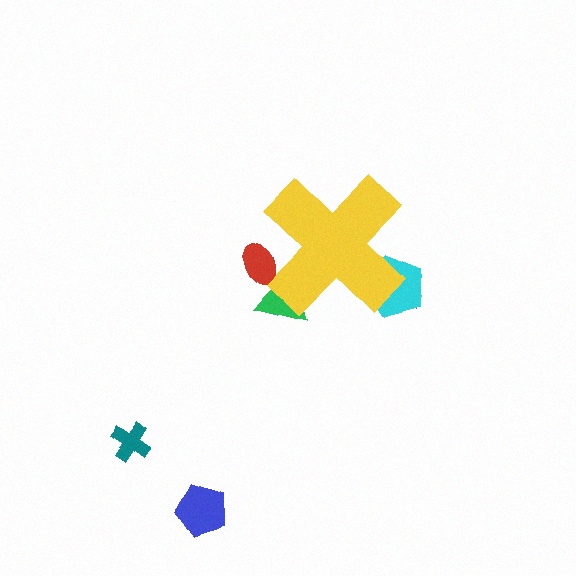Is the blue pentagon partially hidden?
No, the blue pentagon is fully visible.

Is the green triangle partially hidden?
Yes, the green triangle is partially hidden behind the yellow cross.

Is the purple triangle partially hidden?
Yes, the purple triangle is partially hidden behind the yellow cross.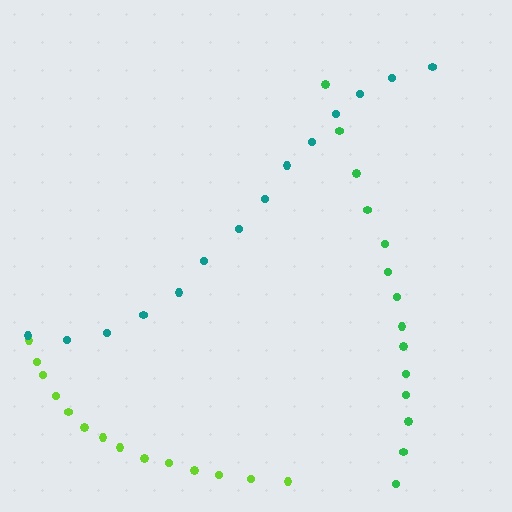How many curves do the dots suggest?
There are 3 distinct paths.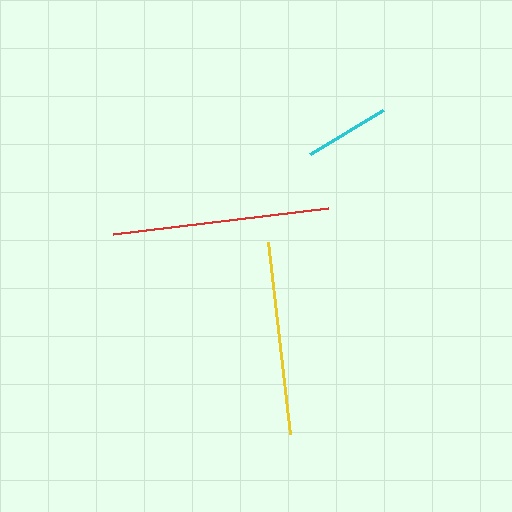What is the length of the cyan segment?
The cyan segment is approximately 85 pixels long.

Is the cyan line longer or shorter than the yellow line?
The yellow line is longer than the cyan line.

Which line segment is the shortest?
The cyan line is the shortest at approximately 85 pixels.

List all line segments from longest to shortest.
From longest to shortest: red, yellow, cyan.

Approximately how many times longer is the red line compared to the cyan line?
The red line is approximately 2.6 times the length of the cyan line.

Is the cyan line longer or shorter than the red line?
The red line is longer than the cyan line.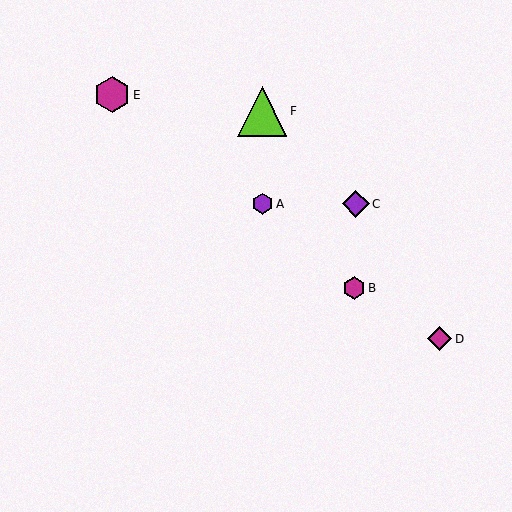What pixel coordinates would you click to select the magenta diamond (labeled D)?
Click at (440, 339) to select the magenta diamond D.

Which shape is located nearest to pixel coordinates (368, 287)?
The magenta hexagon (labeled B) at (354, 288) is nearest to that location.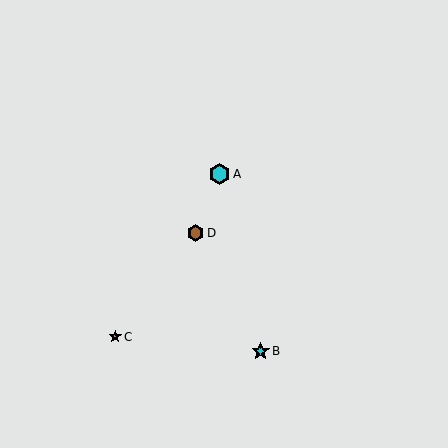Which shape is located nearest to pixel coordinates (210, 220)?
The brown hexagon (labeled D) at (196, 233) is nearest to that location.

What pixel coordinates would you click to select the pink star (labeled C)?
Click at (115, 337) to select the pink star C.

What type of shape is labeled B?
Shape B is a cyan star.